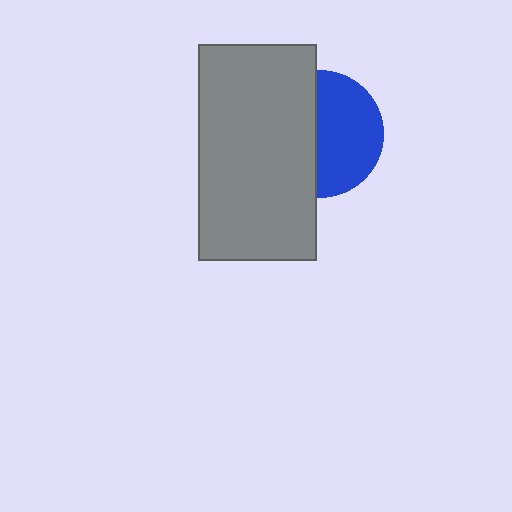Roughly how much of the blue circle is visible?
About half of it is visible (roughly 52%).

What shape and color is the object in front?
The object in front is a gray rectangle.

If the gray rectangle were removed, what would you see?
You would see the complete blue circle.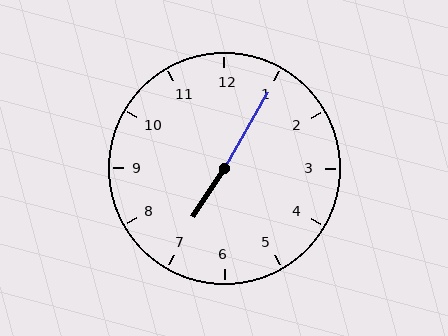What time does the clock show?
7:05.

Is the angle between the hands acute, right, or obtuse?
It is obtuse.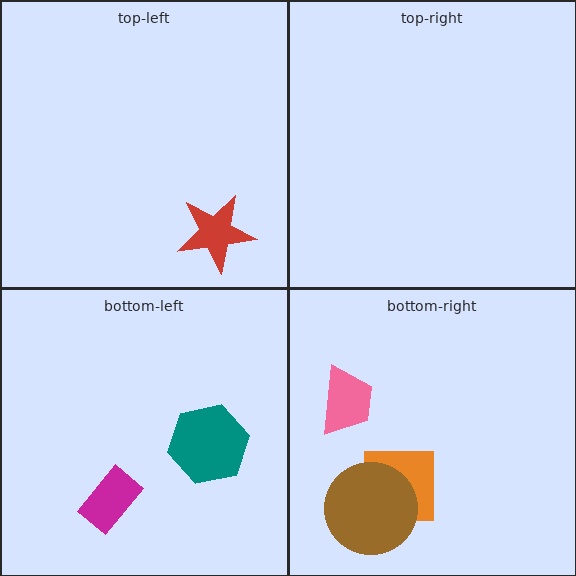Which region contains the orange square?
The bottom-right region.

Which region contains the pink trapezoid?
The bottom-right region.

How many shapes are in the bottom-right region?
3.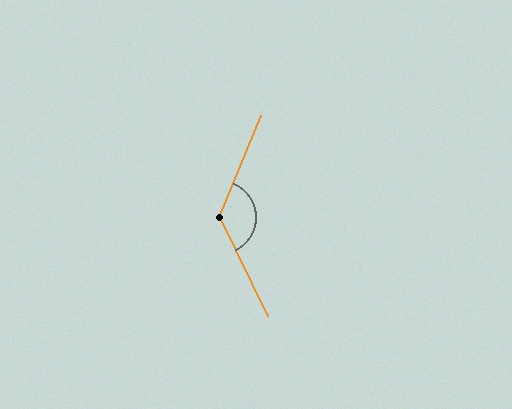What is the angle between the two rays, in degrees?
Approximately 132 degrees.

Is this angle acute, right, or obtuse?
It is obtuse.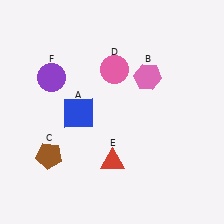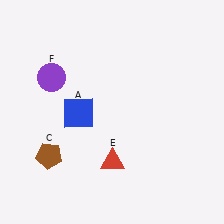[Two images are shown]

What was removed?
The pink circle (D), the pink hexagon (B) were removed in Image 2.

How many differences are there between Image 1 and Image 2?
There are 2 differences between the two images.